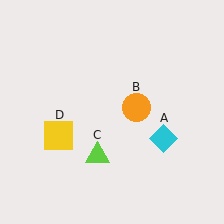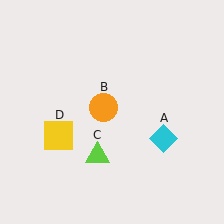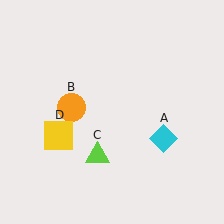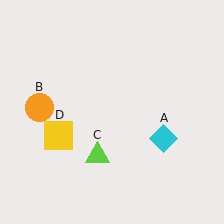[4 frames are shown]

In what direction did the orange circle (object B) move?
The orange circle (object B) moved left.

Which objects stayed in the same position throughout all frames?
Cyan diamond (object A) and lime triangle (object C) and yellow square (object D) remained stationary.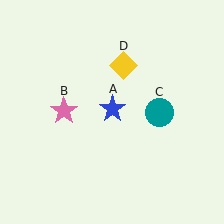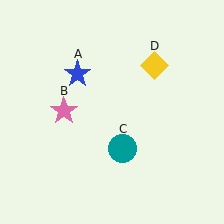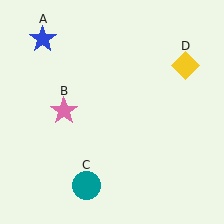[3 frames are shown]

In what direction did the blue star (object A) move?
The blue star (object A) moved up and to the left.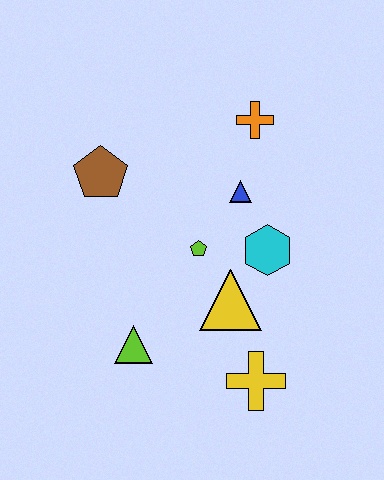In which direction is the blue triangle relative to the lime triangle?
The blue triangle is above the lime triangle.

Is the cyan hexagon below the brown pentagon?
Yes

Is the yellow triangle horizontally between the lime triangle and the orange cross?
Yes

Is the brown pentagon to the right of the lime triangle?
No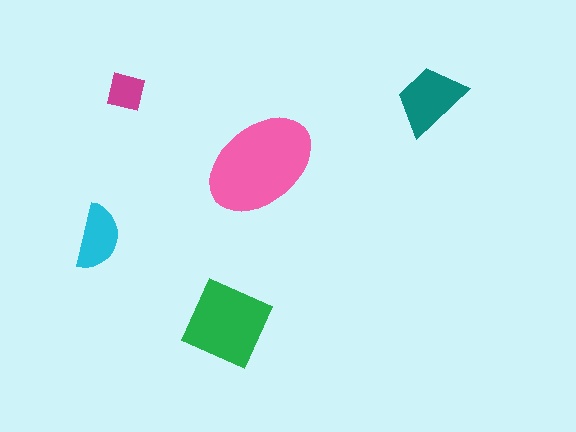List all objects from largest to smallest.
The pink ellipse, the green square, the teal trapezoid, the cyan semicircle, the magenta square.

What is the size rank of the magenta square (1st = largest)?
5th.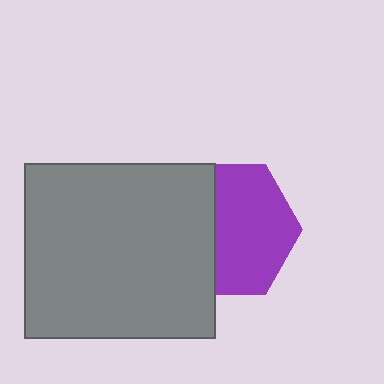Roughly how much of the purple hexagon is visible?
About half of it is visible (roughly 61%).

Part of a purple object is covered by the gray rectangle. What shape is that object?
It is a hexagon.